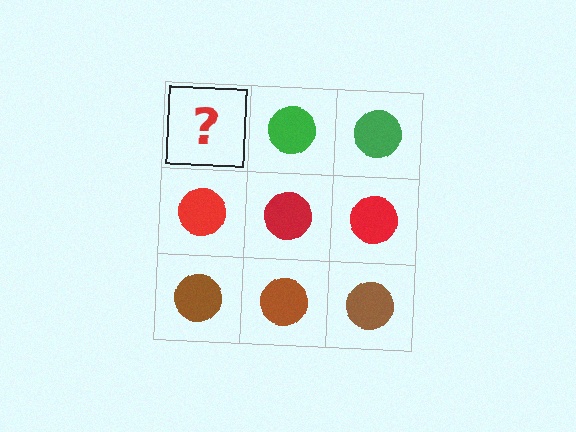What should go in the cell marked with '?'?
The missing cell should contain a green circle.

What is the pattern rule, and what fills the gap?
The rule is that each row has a consistent color. The gap should be filled with a green circle.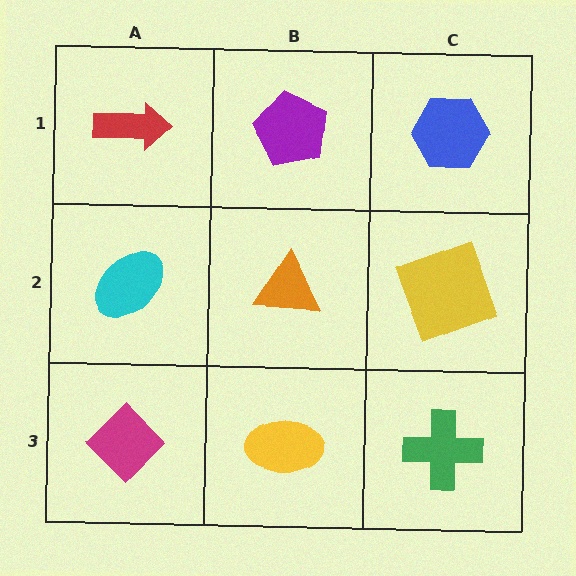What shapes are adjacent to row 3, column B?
An orange triangle (row 2, column B), a magenta diamond (row 3, column A), a green cross (row 3, column C).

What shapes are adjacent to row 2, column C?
A blue hexagon (row 1, column C), a green cross (row 3, column C), an orange triangle (row 2, column B).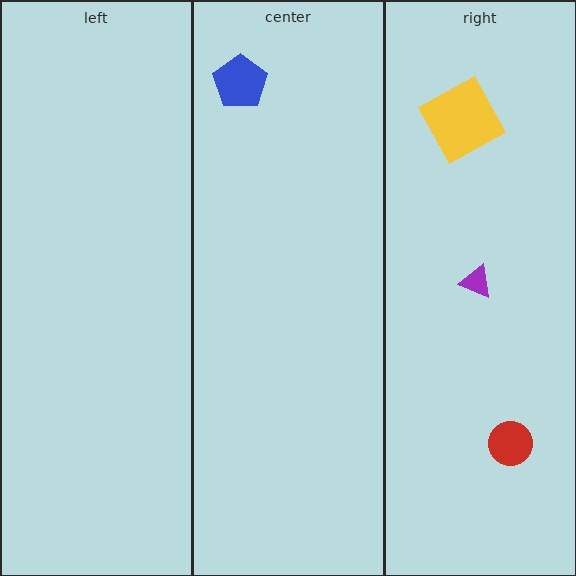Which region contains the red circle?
The right region.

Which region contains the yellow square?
The right region.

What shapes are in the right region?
The purple triangle, the red circle, the yellow square.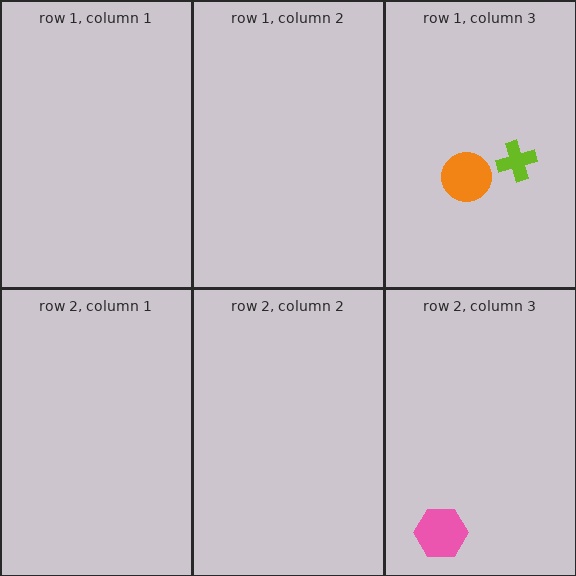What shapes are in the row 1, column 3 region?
The orange circle, the lime cross.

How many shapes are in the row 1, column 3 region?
2.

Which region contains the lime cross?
The row 1, column 3 region.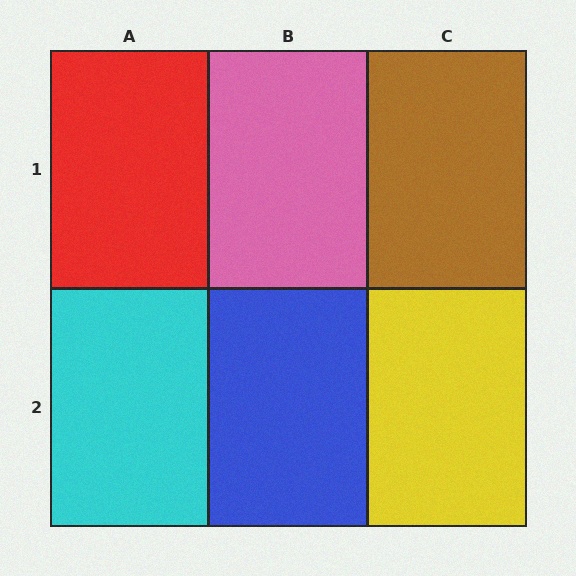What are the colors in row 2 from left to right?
Cyan, blue, yellow.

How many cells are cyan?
1 cell is cyan.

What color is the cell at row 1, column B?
Pink.